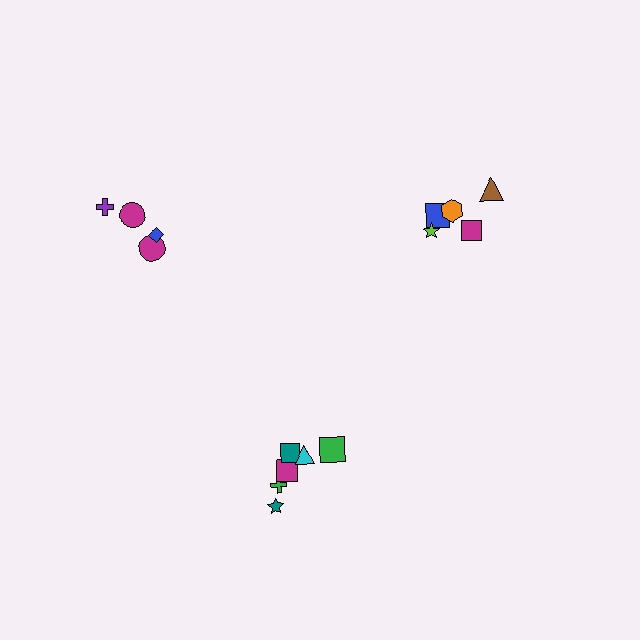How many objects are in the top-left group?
There are 4 objects.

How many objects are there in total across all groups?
There are 17 objects.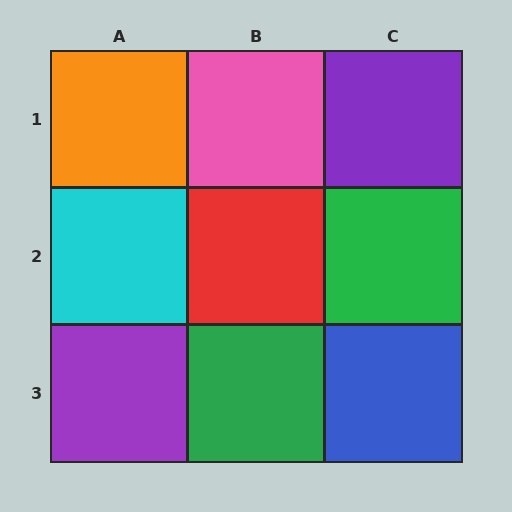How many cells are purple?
2 cells are purple.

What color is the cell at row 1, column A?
Orange.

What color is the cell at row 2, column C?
Green.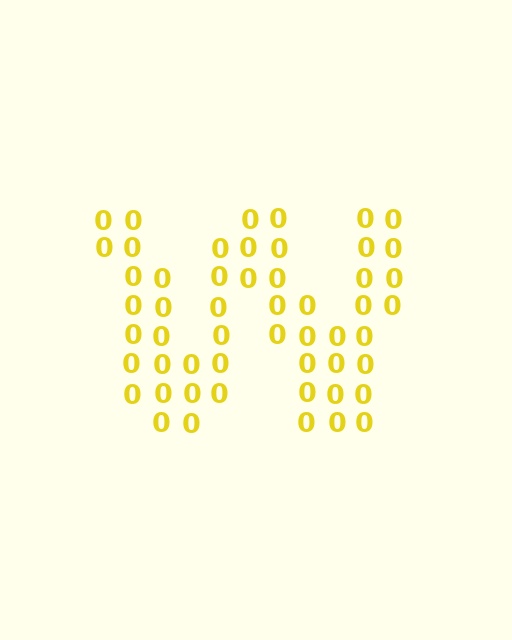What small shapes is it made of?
It is made of small digit 0's.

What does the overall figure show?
The overall figure shows the letter W.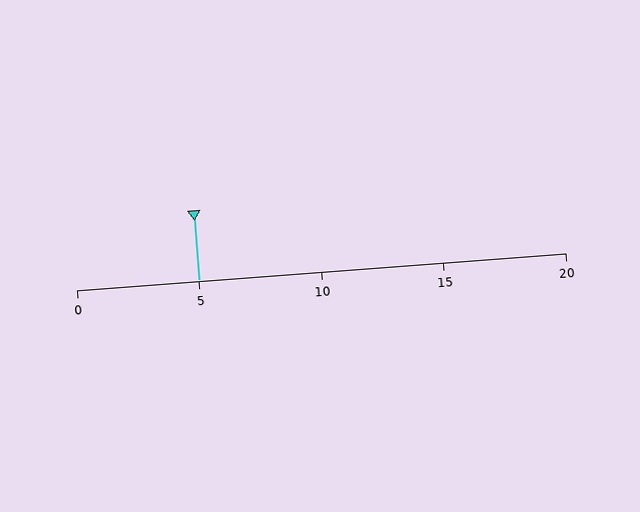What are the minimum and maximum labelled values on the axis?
The axis runs from 0 to 20.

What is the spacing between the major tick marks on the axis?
The major ticks are spaced 5 apart.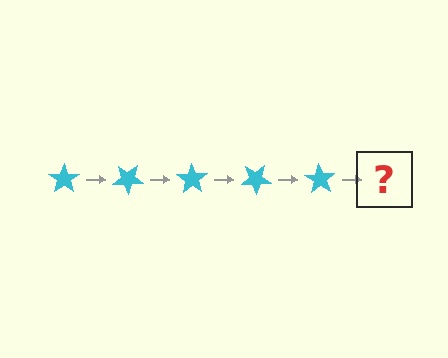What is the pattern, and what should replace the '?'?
The pattern is that the star rotates 35 degrees each step. The '?' should be a cyan star rotated 175 degrees.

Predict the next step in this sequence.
The next step is a cyan star rotated 175 degrees.